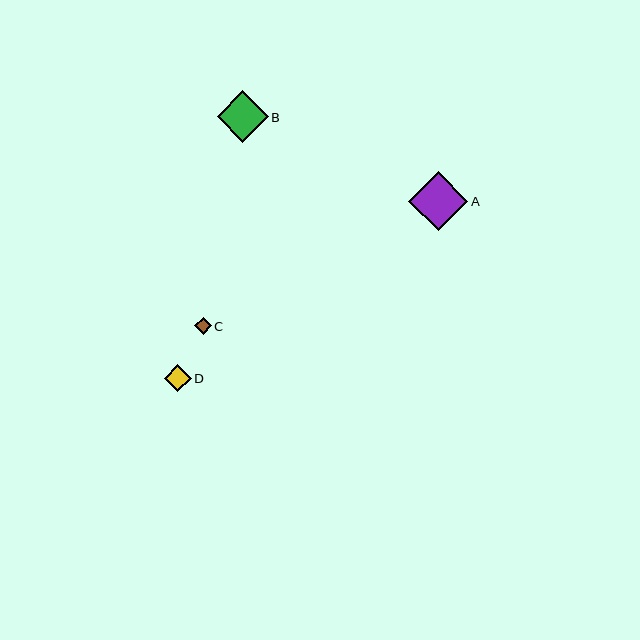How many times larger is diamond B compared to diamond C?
Diamond B is approximately 3.1 times the size of diamond C.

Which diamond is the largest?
Diamond A is the largest with a size of approximately 59 pixels.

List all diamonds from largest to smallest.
From largest to smallest: A, B, D, C.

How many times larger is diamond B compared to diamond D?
Diamond B is approximately 1.9 times the size of diamond D.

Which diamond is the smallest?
Diamond C is the smallest with a size of approximately 17 pixels.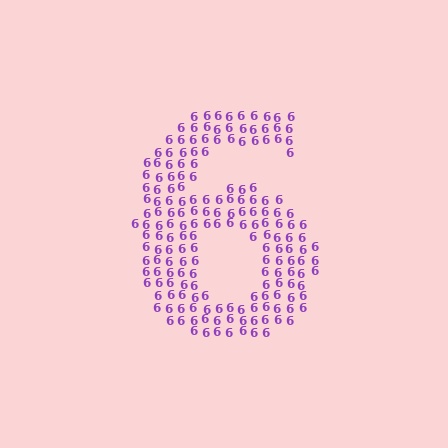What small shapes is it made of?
It is made of small digit 6's.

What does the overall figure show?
The overall figure shows the digit 6.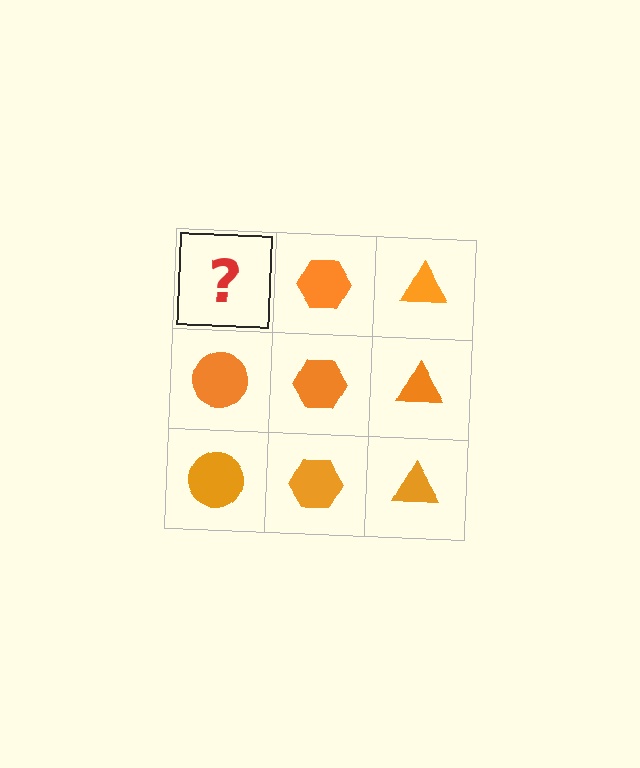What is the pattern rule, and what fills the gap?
The rule is that each column has a consistent shape. The gap should be filled with an orange circle.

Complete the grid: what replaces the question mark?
The question mark should be replaced with an orange circle.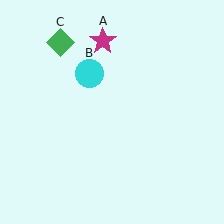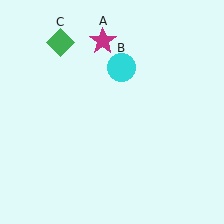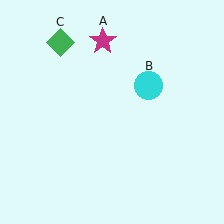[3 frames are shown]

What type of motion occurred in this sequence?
The cyan circle (object B) rotated clockwise around the center of the scene.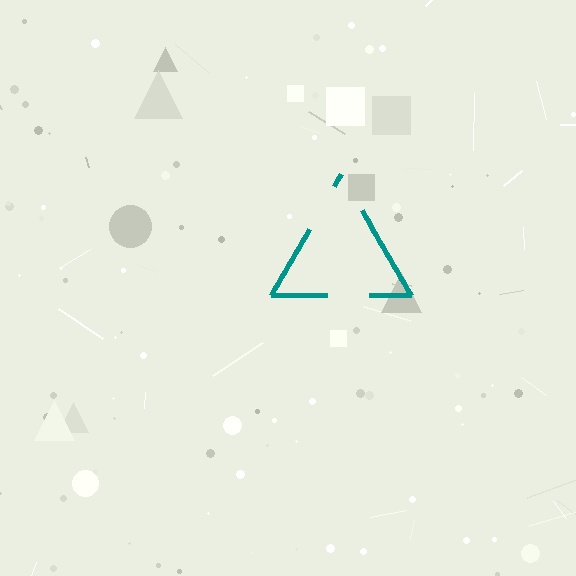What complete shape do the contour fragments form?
The contour fragments form a triangle.